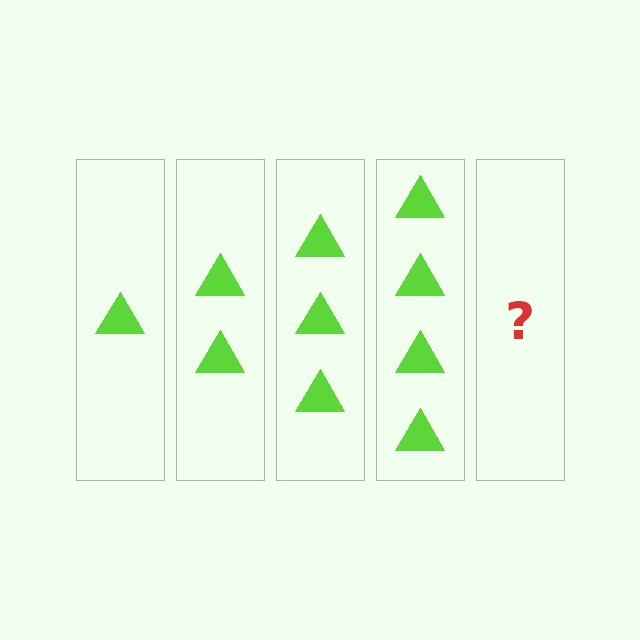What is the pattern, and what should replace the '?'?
The pattern is that each step adds one more triangle. The '?' should be 5 triangles.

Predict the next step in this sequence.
The next step is 5 triangles.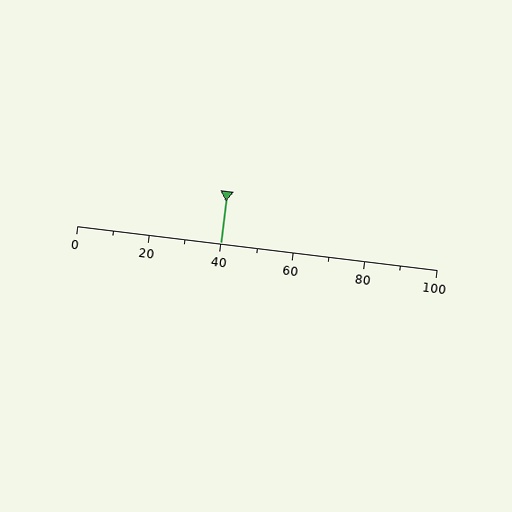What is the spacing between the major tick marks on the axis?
The major ticks are spaced 20 apart.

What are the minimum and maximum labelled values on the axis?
The axis runs from 0 to 100.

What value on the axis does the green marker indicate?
The marker indicates approximately 40.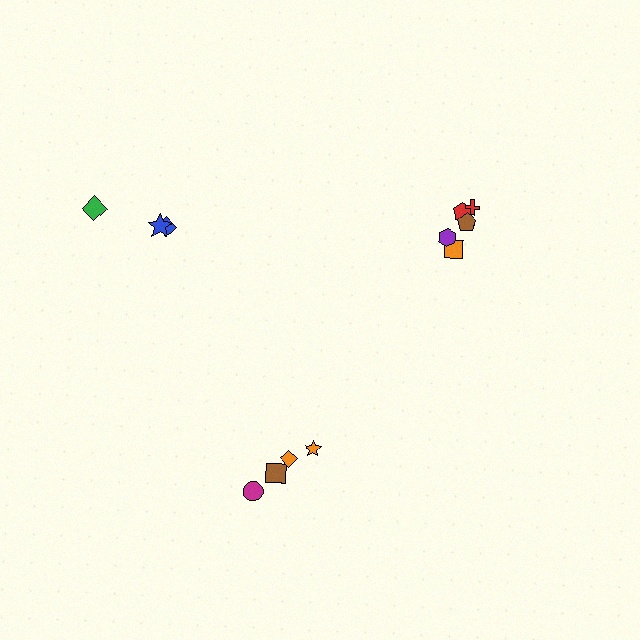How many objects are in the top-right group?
There are 5 objects.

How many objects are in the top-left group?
There are 3 objects.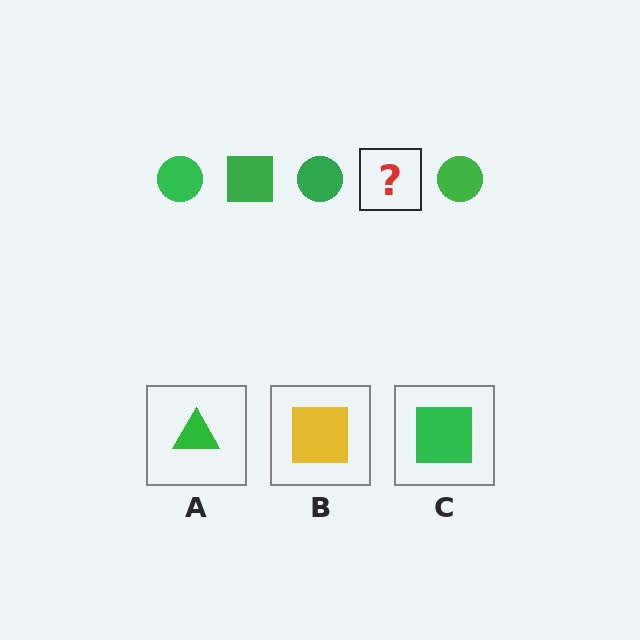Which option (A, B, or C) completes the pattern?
C.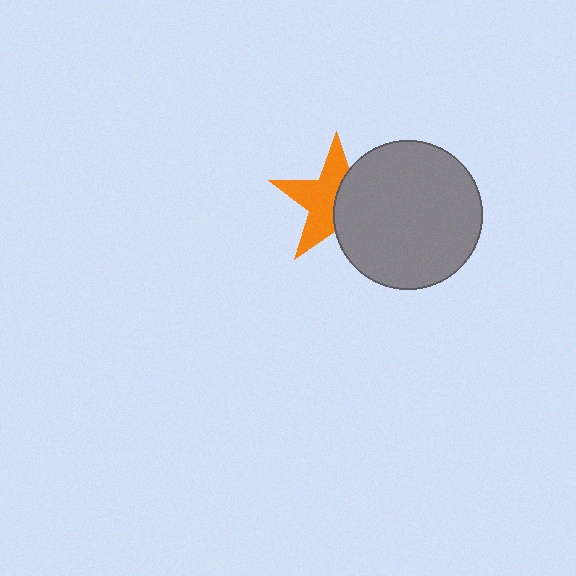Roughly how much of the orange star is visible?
About half of it is visible (roughly 55%).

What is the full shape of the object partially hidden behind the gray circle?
The partially hidden object is an orange star.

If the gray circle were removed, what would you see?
You would see the complete orange star.